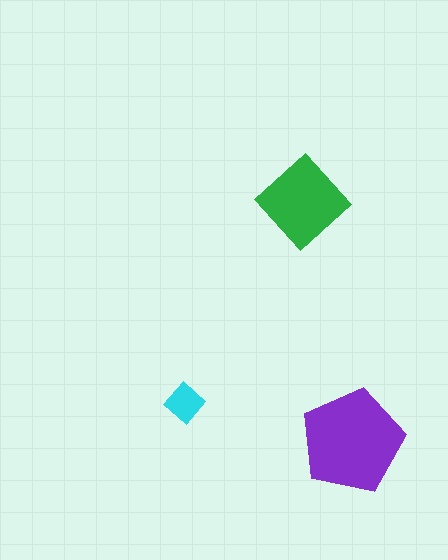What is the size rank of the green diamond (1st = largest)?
2nd.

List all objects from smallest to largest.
The cyan diamond, the green diamond, the purple pentagon.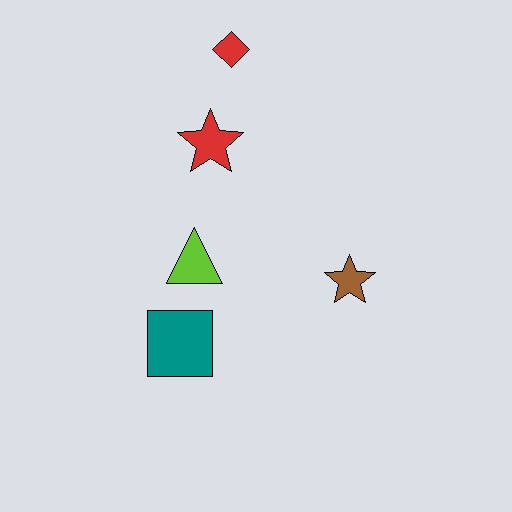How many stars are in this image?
There are 2 stars.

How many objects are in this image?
There are 5 objects.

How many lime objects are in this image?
There is 1 lime object.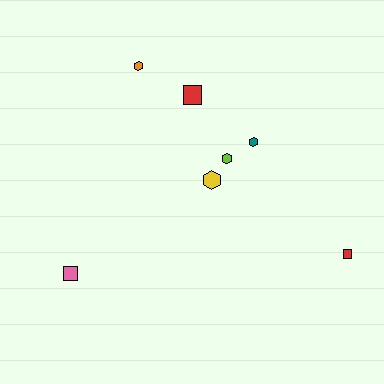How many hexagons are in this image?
There are 4 hexagons.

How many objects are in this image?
There are 7 objects.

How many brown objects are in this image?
There are no brown objects.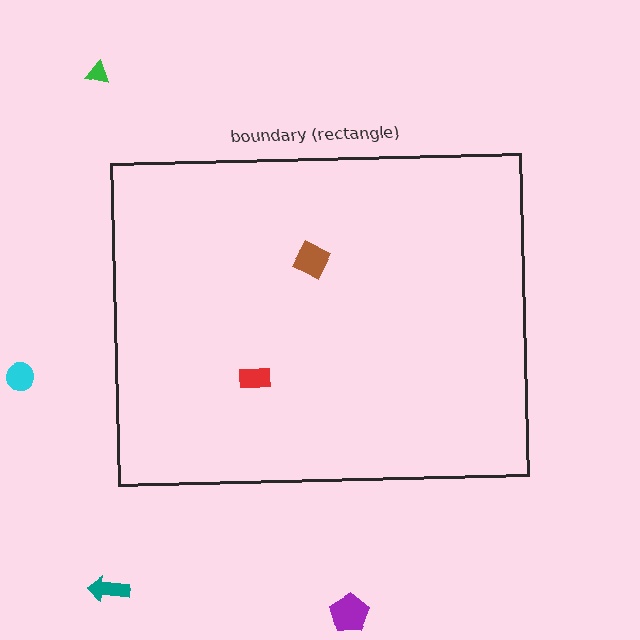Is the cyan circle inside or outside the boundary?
Outside.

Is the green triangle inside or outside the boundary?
Outside.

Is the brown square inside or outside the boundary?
Inside.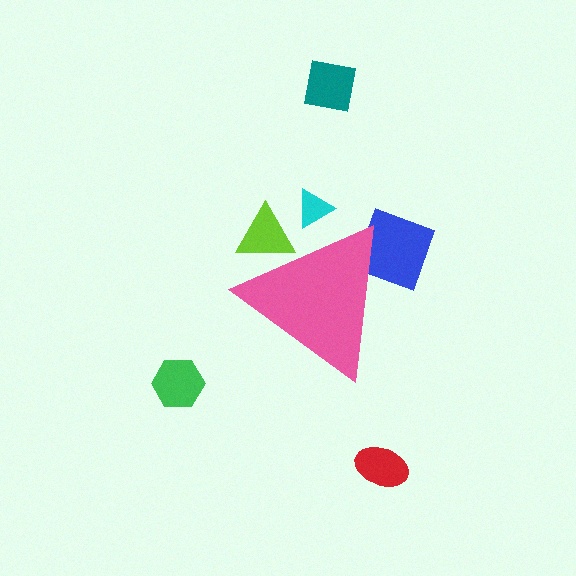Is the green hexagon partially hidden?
No, the green hexagon is fully visible.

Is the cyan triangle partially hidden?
Yes, the cyan triangle is partially hidden behind the pink triangle.